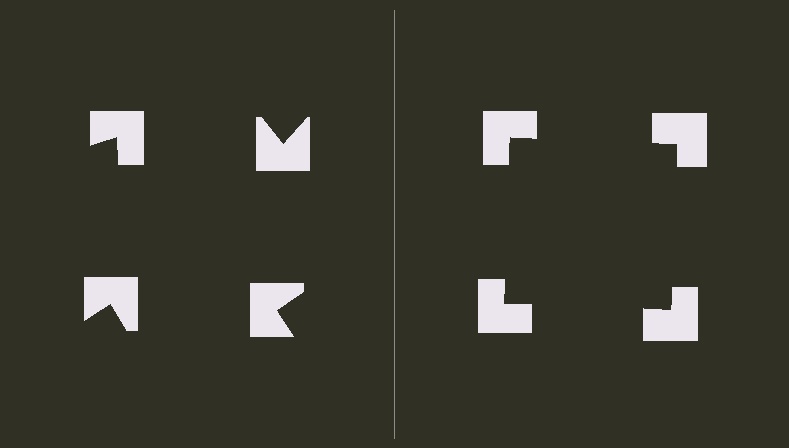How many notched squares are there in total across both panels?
8 — 4 on each side.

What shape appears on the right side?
An illusory square.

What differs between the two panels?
The notched squares are positioned identically on both sides; only the wedge orientations differ. On the right they align to a square; on the left they are misaligned.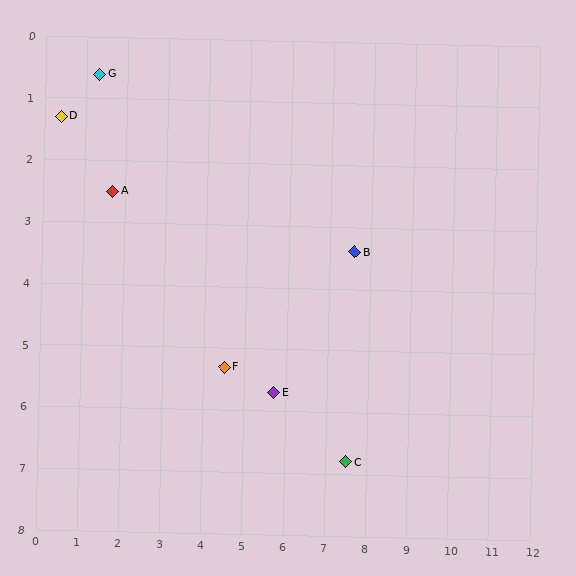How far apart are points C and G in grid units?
Points C and G are about 8.8 grid units apart.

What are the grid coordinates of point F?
Point F is at approximately (4.5, 5.3).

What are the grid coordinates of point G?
Point G is at approximately (1.3, 0.6).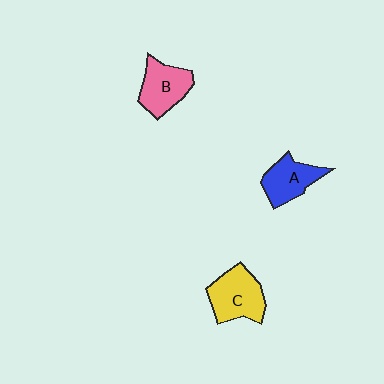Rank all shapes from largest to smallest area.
From largest to smallest: C (yellow), B (pink), A (blue).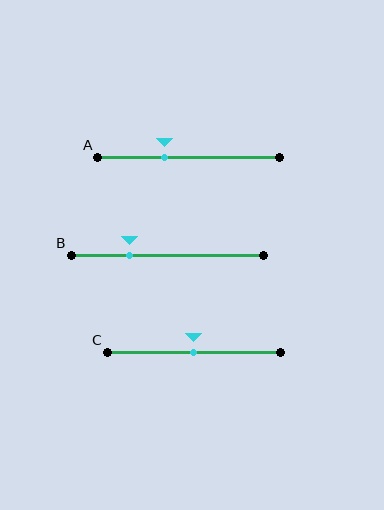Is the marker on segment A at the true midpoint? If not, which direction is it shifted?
No, the marker on segment A is shifted to the left by about 13% of the segment length.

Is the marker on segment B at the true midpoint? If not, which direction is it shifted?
No, the marker on segment B is shifted to the left by about 19% of the segment length.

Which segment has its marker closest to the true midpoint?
Segment C has its marker closest to the true midpoint.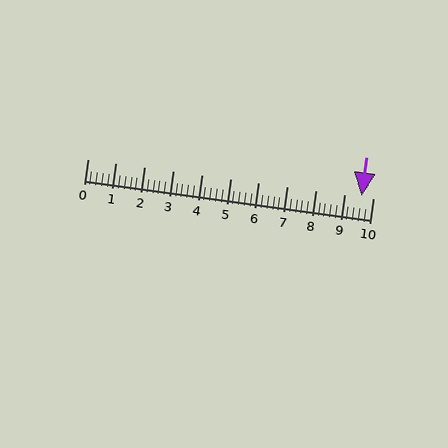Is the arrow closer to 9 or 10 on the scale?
The arrow is closer to 10.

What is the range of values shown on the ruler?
The ruler shows values from 0 to 10.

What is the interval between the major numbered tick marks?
The major tick marks are spaced 1 units apart.